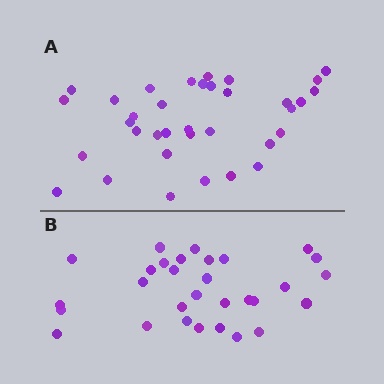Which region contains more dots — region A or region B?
Region A (the top region) has more dots.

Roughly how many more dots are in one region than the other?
Region A has about 5 more dots than region B.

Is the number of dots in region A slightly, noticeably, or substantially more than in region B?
Region A has only slightly more — the two regions are fairly close. The ratio is roughly 1.2 to 1.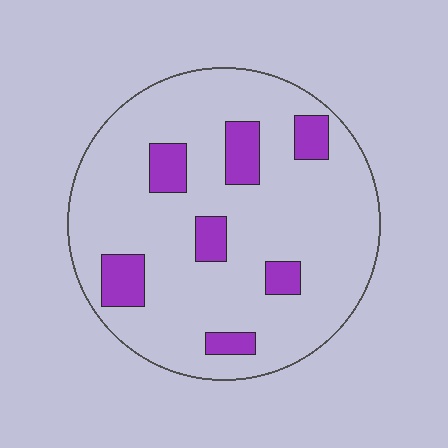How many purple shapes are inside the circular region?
7.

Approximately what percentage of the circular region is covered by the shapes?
Approximately 15%.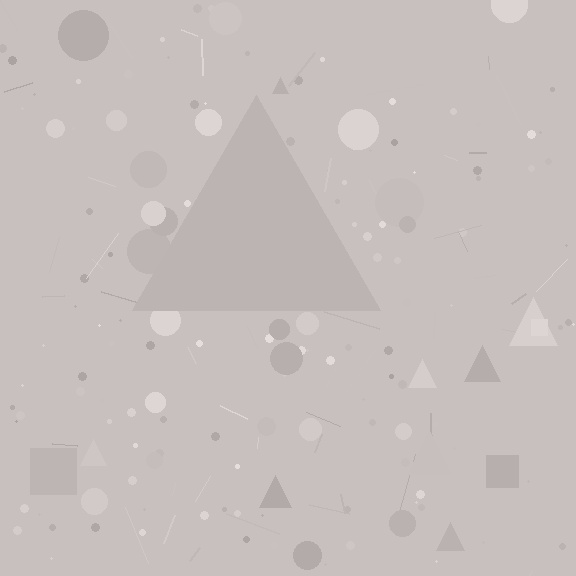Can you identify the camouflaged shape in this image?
The camouflaged shape is a triangle.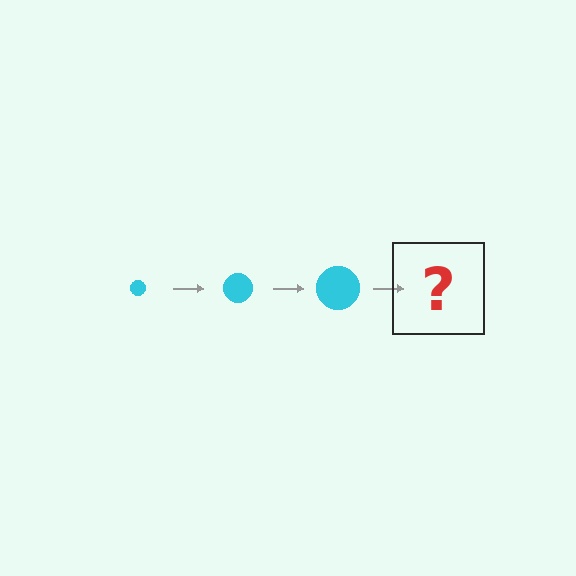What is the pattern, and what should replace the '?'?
The pattern is that the circle gets progressively larger each step. The '?' should be a cyan circle, larger than the previous one.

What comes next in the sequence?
The next element should be a cyan circle, larger than the previous one.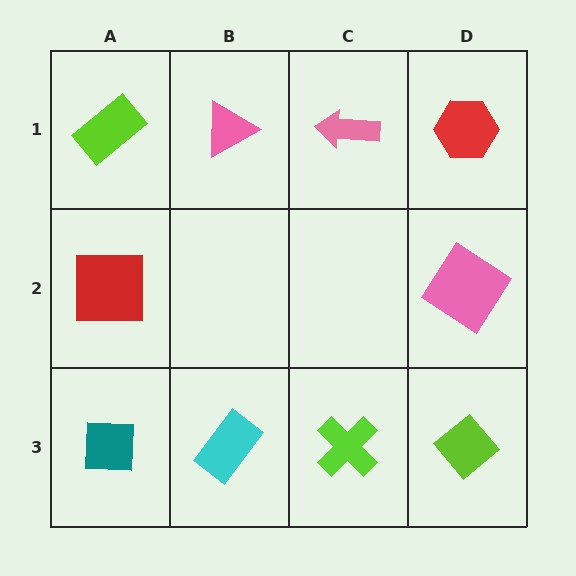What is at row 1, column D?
A red hexagon.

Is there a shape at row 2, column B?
No, that cell is empty.